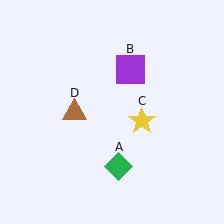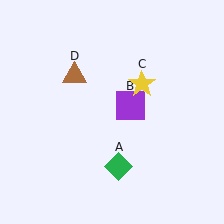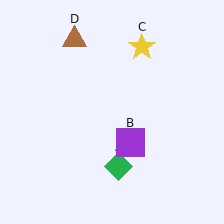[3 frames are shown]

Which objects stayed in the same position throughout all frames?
Green diamond (object A) remained stationary.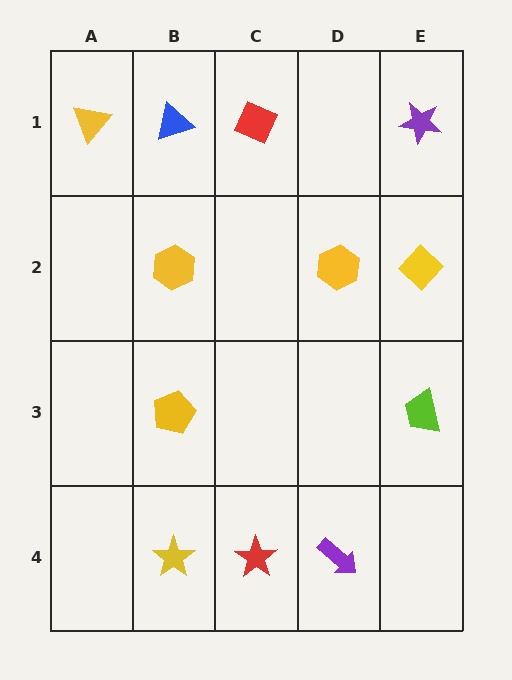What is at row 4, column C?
A red star.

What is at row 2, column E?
A yellow diamond.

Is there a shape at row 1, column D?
No, that cell is empty.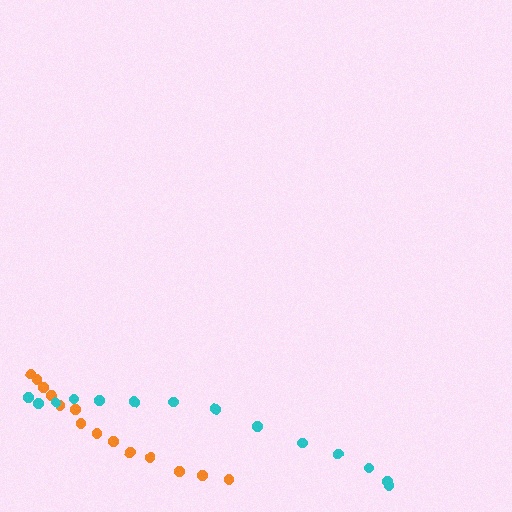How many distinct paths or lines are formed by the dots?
There are 2 distinct paths.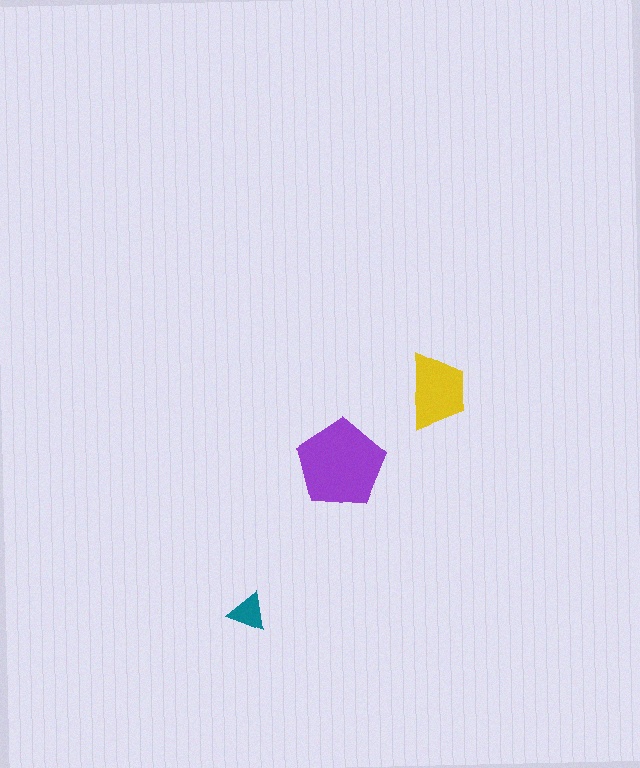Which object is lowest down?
The teal triangle is bottommost.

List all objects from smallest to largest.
The teal triangle, the yellow trapezoid, the purple pentagon.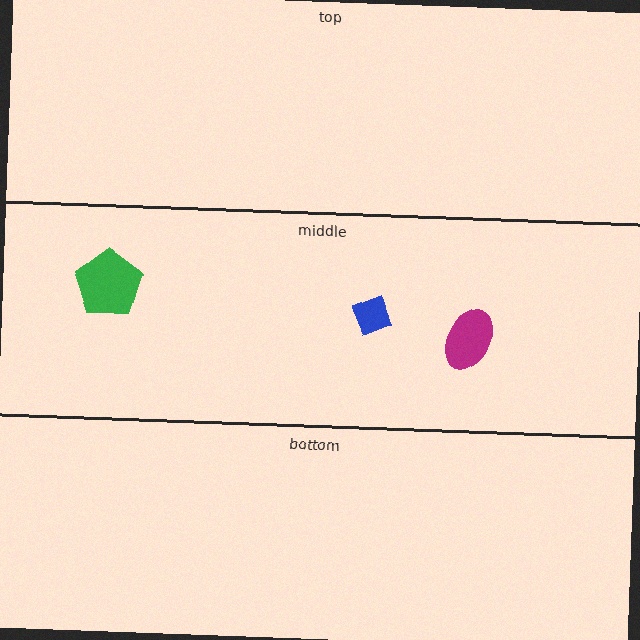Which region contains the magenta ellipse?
The middle region.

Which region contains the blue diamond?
The middle region.